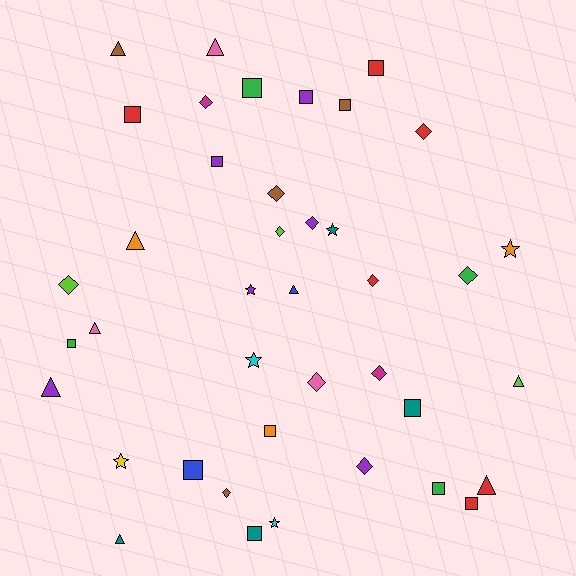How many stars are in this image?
There are 6 stars.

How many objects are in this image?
There are 40 objects.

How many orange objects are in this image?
There are 3 orange objects.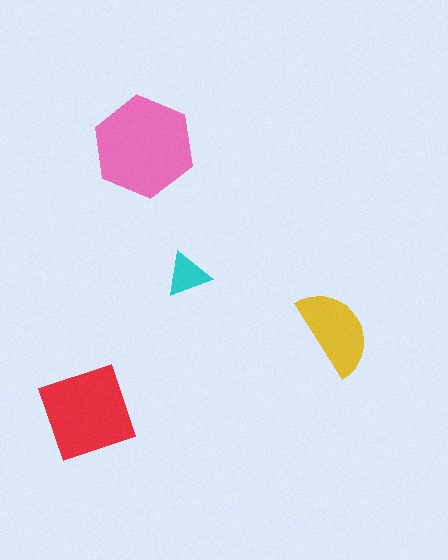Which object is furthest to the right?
The yellow semicircle is rightmost.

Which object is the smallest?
The cyan triangle.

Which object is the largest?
The pink hexagon.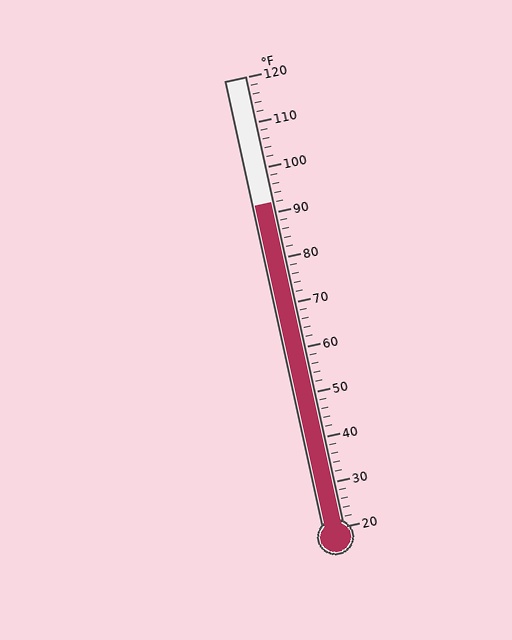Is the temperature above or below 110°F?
The temperature is below 110°F.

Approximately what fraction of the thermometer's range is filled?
The thermometer is filled to approximately 70% of its range.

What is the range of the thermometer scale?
The thermometer scale ranges from 20°F to 120°F.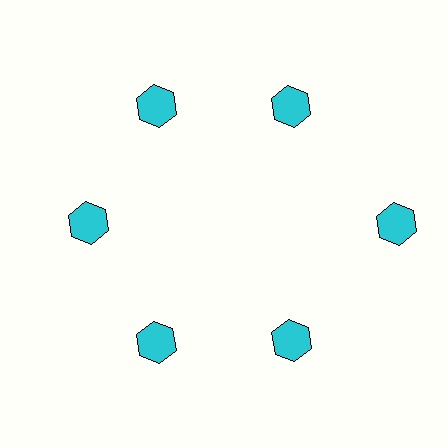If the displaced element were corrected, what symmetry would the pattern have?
It would have 6-fold rotational symmetry — the pattern would map onto itself every 60 degrees.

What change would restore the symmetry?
The symmetry would be restored by moving it inward, back onto the ring so that all 6 hexagons sit at equal angles and equal distance from the center.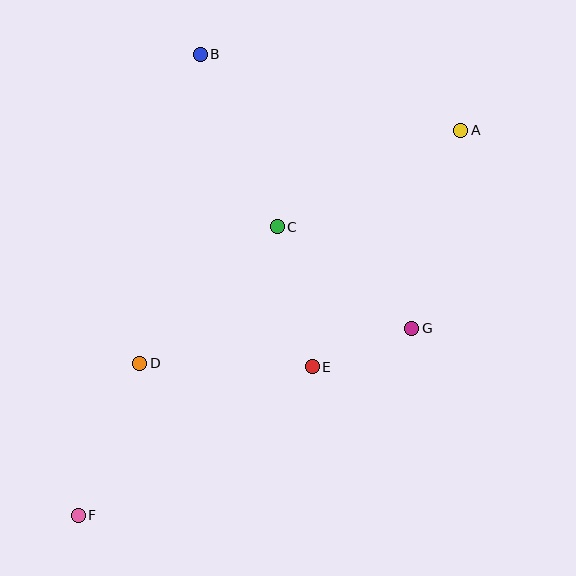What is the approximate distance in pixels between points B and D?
The distance between B and D is approximately 315 pixels.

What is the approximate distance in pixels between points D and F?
The distance between D and F is approximately 164 pixels.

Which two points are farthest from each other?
Points A and F are farthest from each other.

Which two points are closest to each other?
Points E and G are closest to each other.